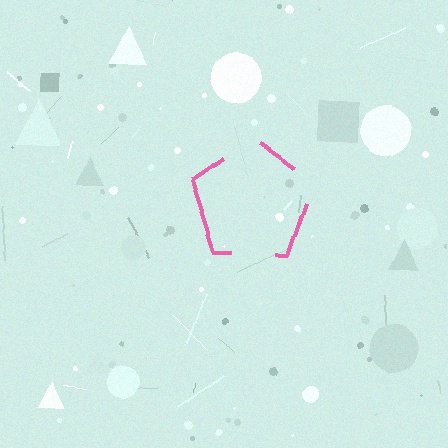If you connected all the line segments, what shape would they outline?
They would outline a pentagon.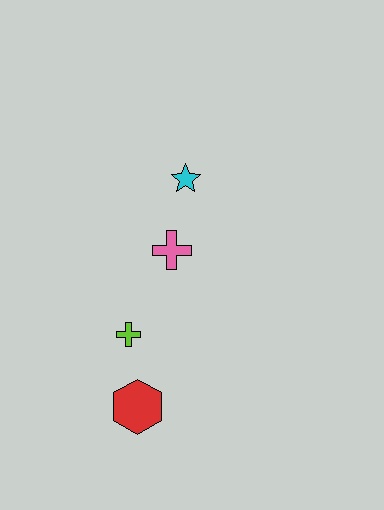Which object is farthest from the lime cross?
The cyan star is farthest from the lime cross.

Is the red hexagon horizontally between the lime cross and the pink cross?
Yes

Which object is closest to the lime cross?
The red hexagon is closest to the lime cross.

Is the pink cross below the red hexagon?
No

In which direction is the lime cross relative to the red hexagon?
The lime cross is above the red hexagon.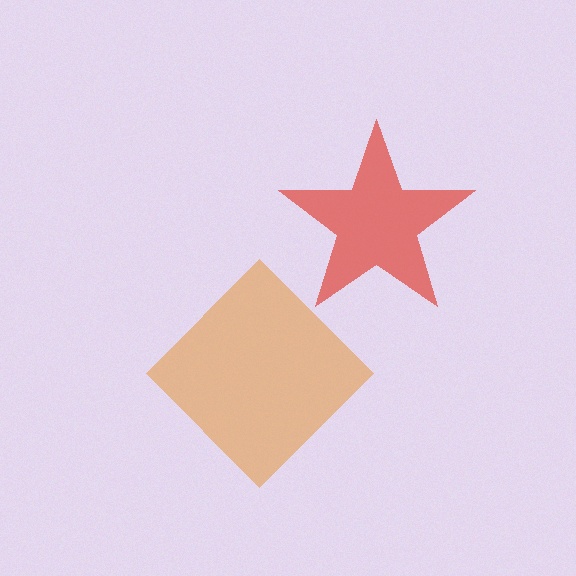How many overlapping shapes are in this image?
There are 2 overlapping shapes in the image.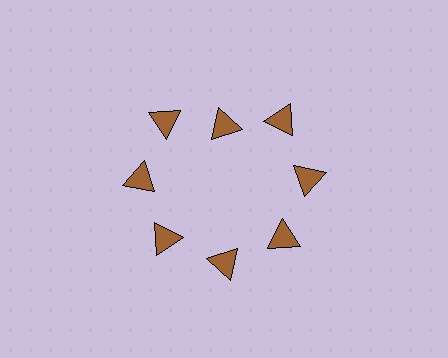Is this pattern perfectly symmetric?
No. The 8 brown triangles are arranged in a ring, but one element near the 12 o'clock position is pulled inward toward the center, breaking the 8-fold rotational symmetry.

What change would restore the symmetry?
The symmetry would be restored by moving it outward, back onto the ring so that all 8 triangles sit at equal angles and equal distance from the center.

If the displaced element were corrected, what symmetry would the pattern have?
It would have 8-fold rotational symmetry — the pattern would map onto itself every 45 degrees.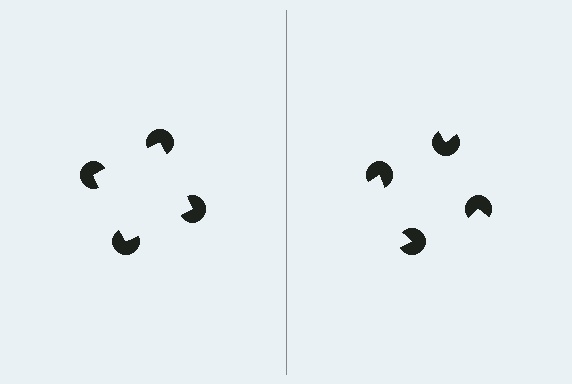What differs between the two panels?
The pac-man discs are positioned identically on both sides; only the wedge orientations differ. On the left they align to a square; on the right they are misaligned.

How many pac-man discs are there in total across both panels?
8 — 4 on each side.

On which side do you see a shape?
An illusory square appears on the left side. On the right side the wedge cuts are rotated, so no coherent shape forms.